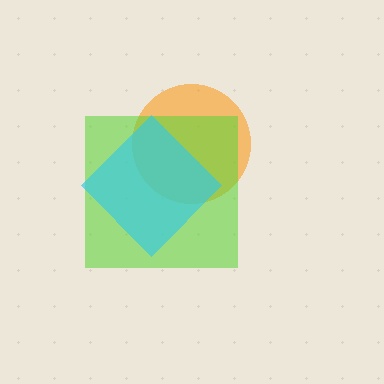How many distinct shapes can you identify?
There are 3 distinct shapes: an orange circle, a lime square, a cyan diamond.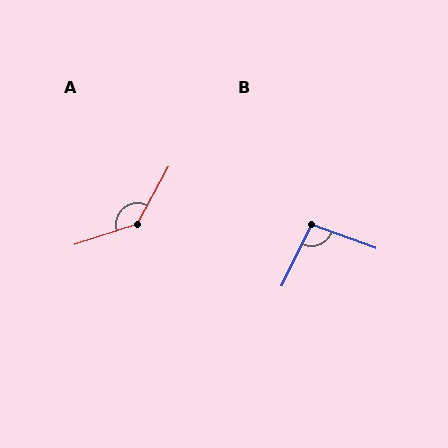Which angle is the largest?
A, at approximately 137 degrees.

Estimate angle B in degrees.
Approximately 95 degrees.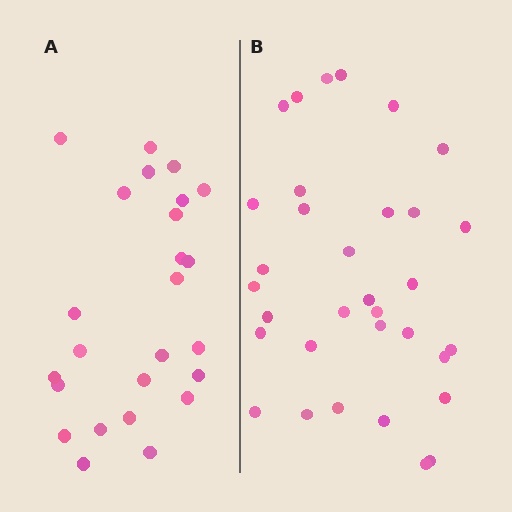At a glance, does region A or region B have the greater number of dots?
Region B (the right region) has more dots.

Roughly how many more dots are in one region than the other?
Region B has roughly 8 or so more dots than region A.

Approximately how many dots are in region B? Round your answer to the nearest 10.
About 30 dots. (The exact count is 33, which rounds to 30.)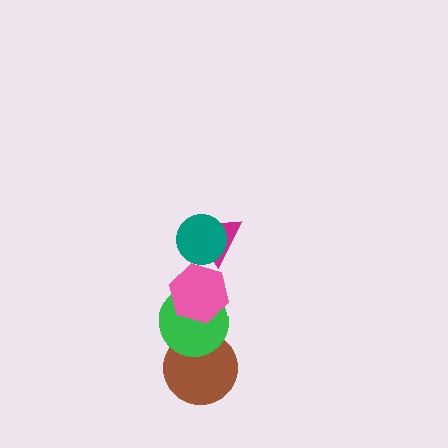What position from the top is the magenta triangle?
The magenta triangle is 2nd from the top.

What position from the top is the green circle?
The green circle is 4th from the top.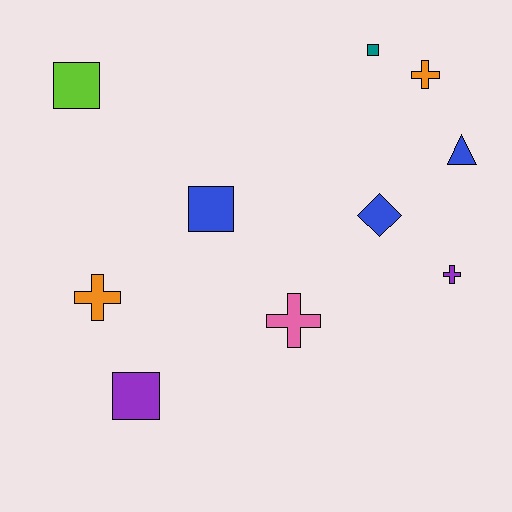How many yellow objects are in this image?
There are no yellow objects.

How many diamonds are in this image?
There is 1 diamond.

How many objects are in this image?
There are 10 objects.